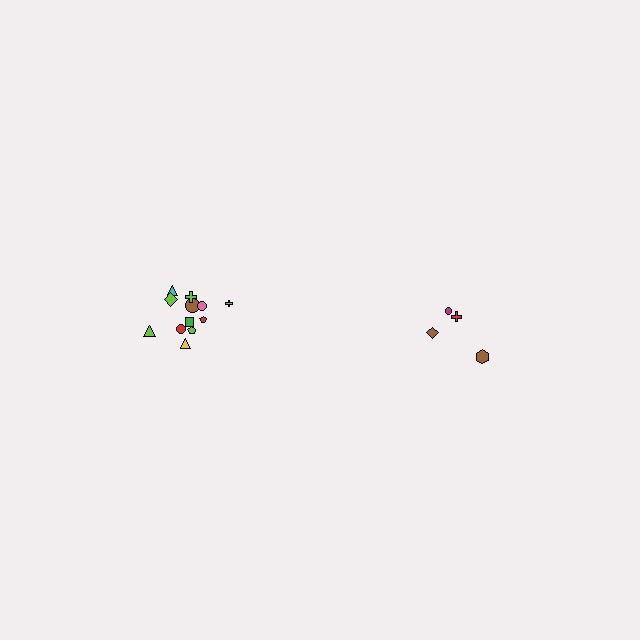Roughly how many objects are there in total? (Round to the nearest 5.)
Roughly 15 objects in total.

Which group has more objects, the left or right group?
The left group.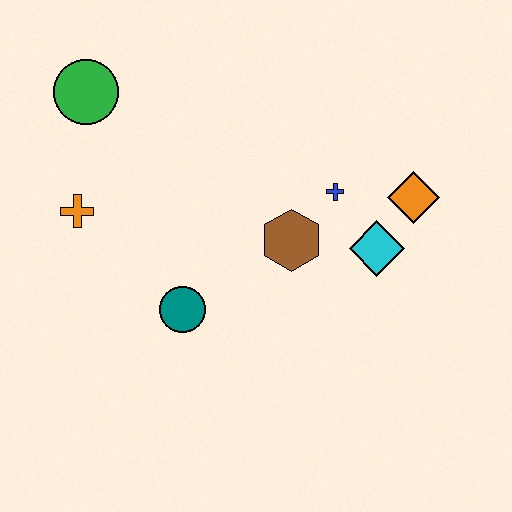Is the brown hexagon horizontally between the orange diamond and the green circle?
Yes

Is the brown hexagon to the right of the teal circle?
Yes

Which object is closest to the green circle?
The orange cross is closest to the green circle.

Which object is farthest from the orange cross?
The orange diamond is farthest from the orange cross.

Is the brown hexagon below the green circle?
Yes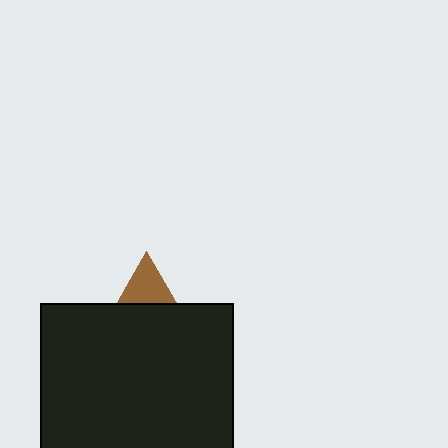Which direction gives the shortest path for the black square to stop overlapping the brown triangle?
Moving down gives the shortest separation.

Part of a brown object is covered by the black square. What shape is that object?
It is a triangle.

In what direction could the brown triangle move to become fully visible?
The brown triangle could move up. That would shift it out from behind the black square entirely.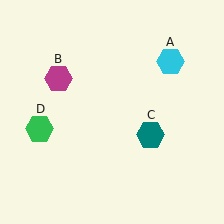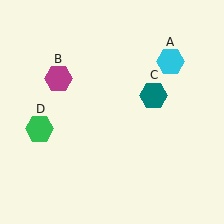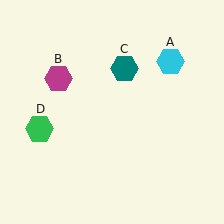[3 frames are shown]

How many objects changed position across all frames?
1 object changed position: teal hexagon (object C).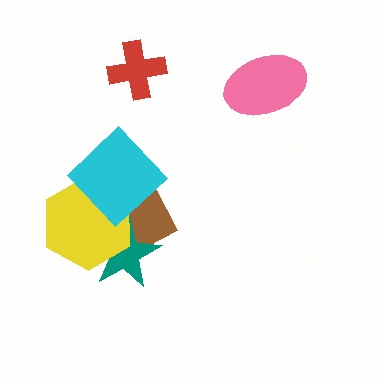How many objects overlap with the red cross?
0 objects overlap with the red cross.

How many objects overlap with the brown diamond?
3 objects overlap with the brown diamond.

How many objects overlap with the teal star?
2 objects overlap with the teal star.